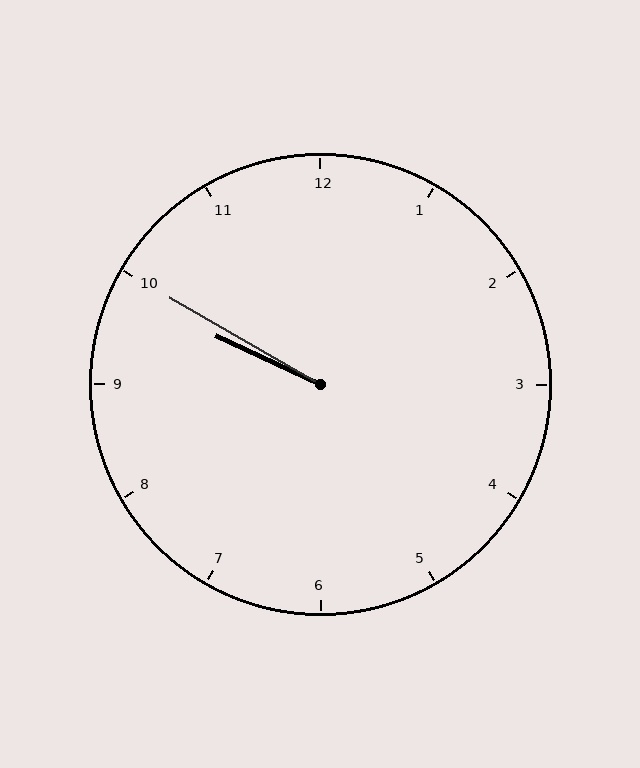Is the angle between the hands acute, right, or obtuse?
It is acute.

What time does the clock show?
9:50.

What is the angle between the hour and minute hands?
Approximately 5 degrees.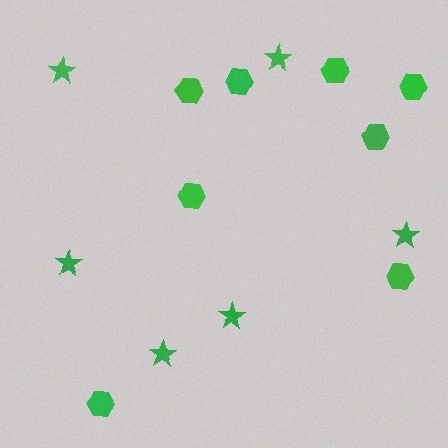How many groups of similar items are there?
There are 2 groups: one group of hexagons (8) and one group of stars (6).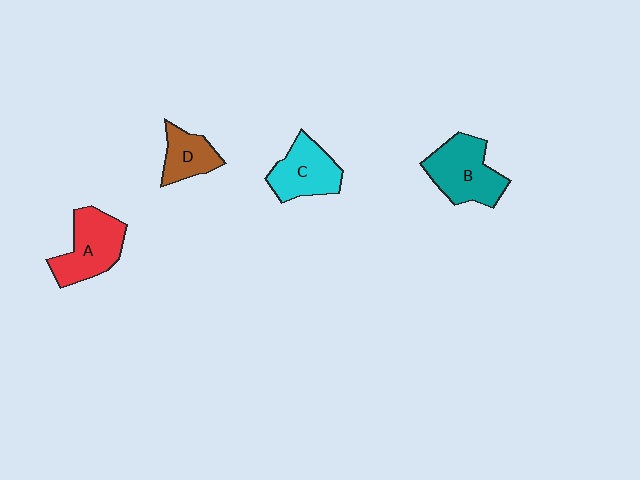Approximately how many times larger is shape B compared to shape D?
Approximately 1.7 times.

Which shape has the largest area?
Shape B (teal).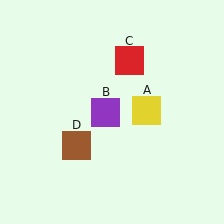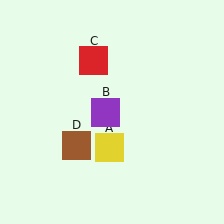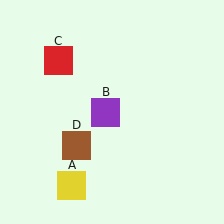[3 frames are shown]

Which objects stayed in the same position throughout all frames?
Purple square (object B) and brown square (object D) remained stationary.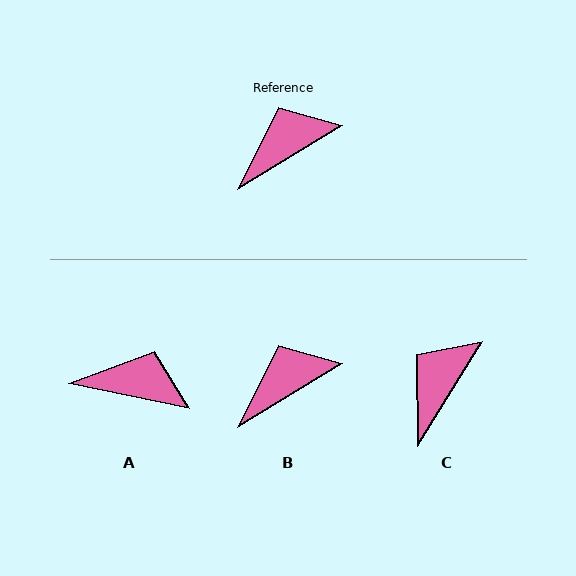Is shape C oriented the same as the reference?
No, it is off by about 27 degrees.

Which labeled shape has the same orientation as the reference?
B.